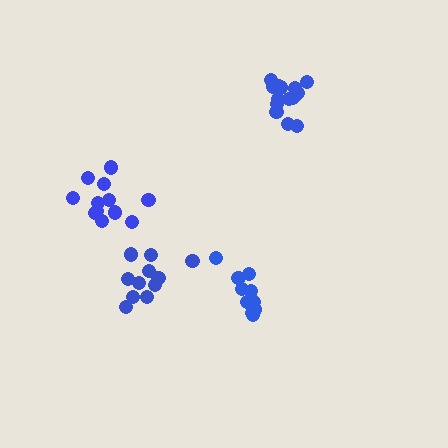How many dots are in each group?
Group 1: 11 dots, Group 2: 12 dots, Group 3: 11 dots, Group 4: 15 dots (49 total).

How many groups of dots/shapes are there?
There are 4 groups.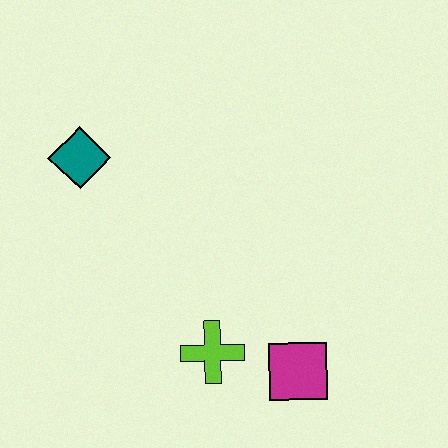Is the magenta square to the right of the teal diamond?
Yes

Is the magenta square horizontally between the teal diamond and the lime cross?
No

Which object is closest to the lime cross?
The magenta square is closest to the lime cross.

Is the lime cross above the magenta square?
Yes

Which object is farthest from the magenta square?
The teal diamond is farthest from the magenta square.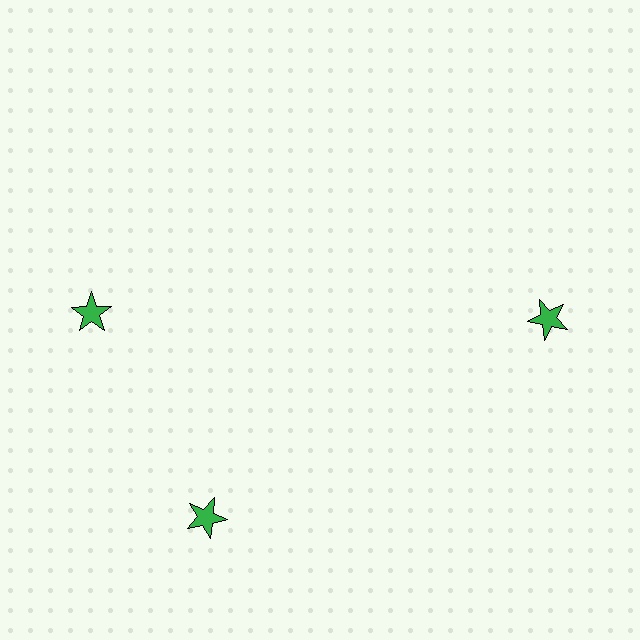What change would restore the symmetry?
The symmetry would be restored by rotating it back into even spacing with its neighbors so that all 3 stars sit at equal angles and equal distance from the center.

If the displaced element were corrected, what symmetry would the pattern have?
It would have 3-fold rotational symmetry — the pattern would map onto itself every 120 degrees.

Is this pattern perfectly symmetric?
No. The 3 green stars are arranged in a ring, but one element near the 11 o'clock position is rotated out of alignment along the ring, breaking the 3-fold rotational symmetry.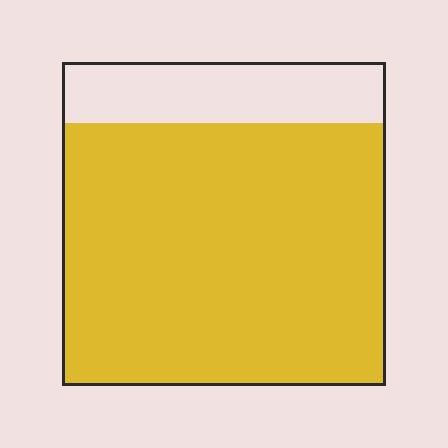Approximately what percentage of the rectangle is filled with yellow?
Approximately 80%.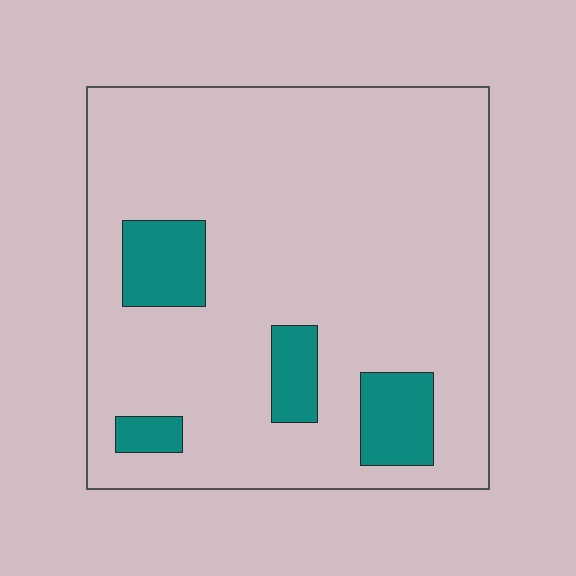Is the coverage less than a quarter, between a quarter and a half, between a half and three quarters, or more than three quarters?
Less than a quarter.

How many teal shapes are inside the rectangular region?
4.